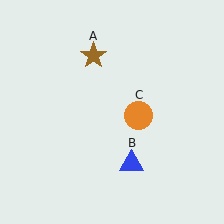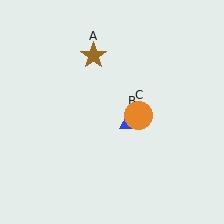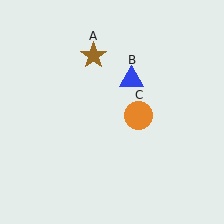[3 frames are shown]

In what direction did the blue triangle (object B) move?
The blue triangle (object B) moved up.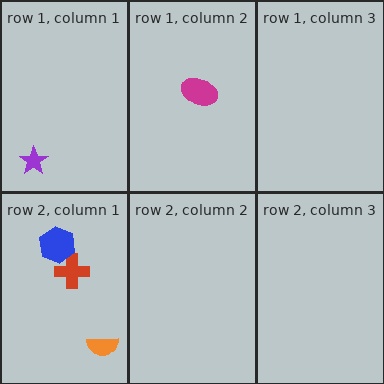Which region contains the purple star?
The row 1, column 1 region.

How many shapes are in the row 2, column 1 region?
3.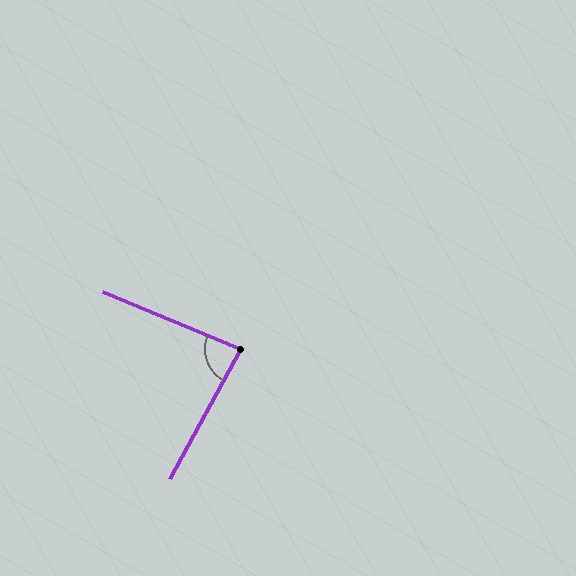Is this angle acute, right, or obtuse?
It is acute.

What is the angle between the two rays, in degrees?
Approximately 84 degrees.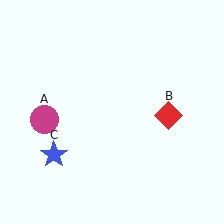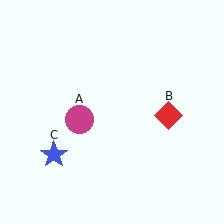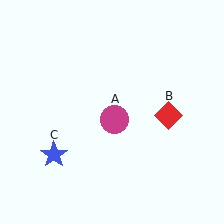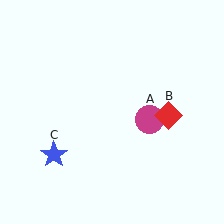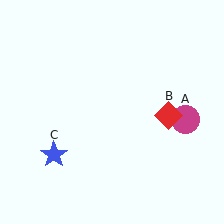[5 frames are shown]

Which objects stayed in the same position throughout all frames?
Red diamond (object B) and blue star (object C) remained stationary.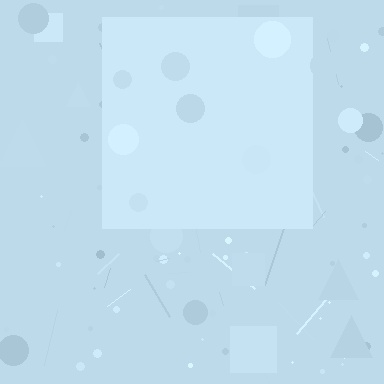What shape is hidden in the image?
A square is hidden in the image.